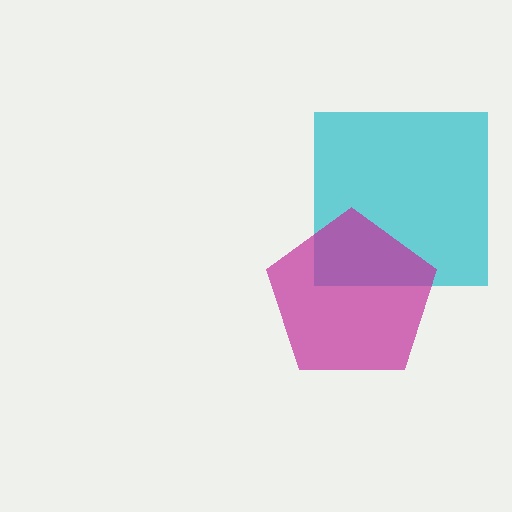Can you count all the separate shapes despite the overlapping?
Yes, there are 2 separate shapes.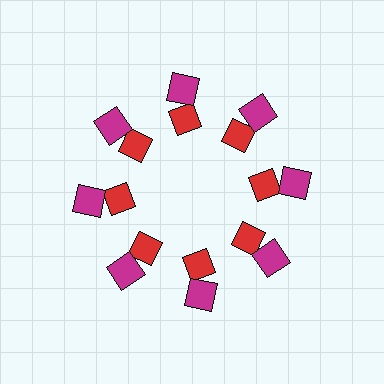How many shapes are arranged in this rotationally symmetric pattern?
There are 16 shapes, arranged in 8 groups of 2.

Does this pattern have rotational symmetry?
Yes, this pattern has 8-fold rotational symmetry. It looks the same after rotating 45 degrees around the center.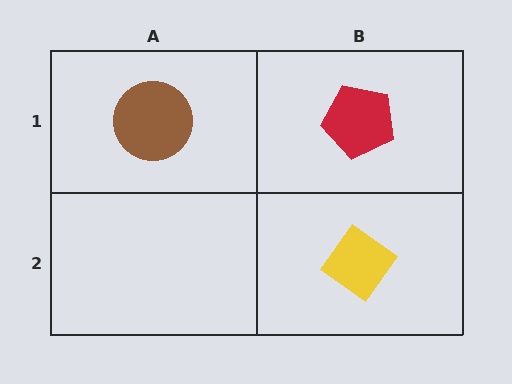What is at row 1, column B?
A red pentagon.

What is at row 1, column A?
A brown circle.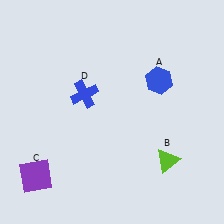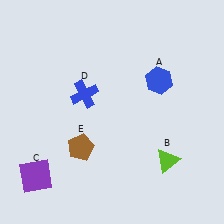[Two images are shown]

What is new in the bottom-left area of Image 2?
A brown pentagon (E) was added in the bottom-left area of Image 2.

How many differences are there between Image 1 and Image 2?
There is 1 difference between the two images.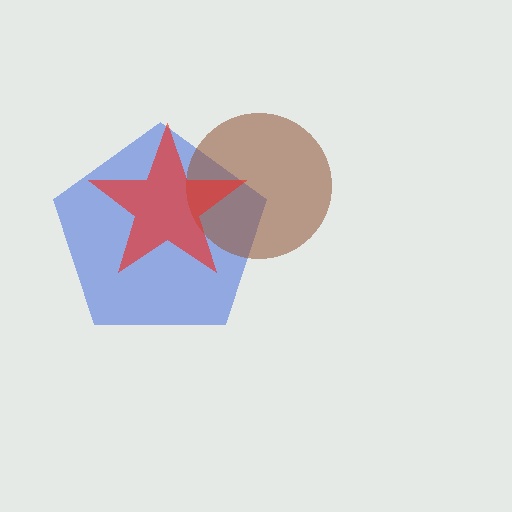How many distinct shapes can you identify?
There are 3 distinct shapes: a blue pentagon, a brown circle, a red star.